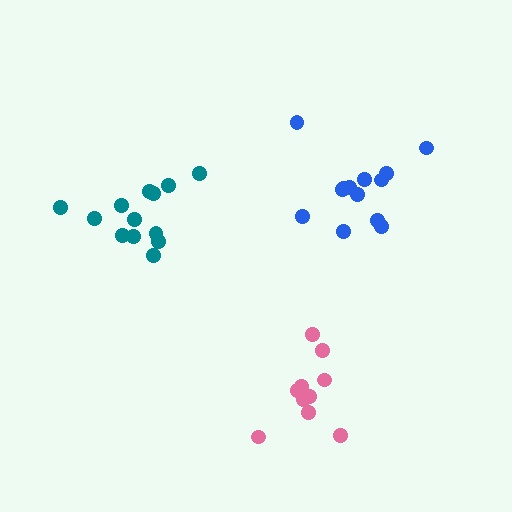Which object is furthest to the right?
The blue cluster is rightmost.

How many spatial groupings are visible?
There are 3 spatial groupings.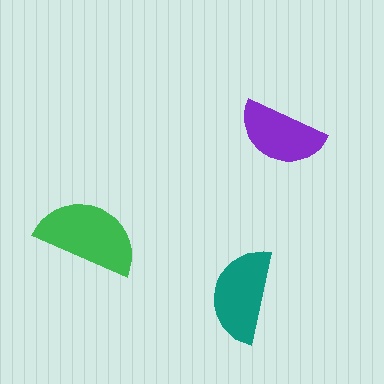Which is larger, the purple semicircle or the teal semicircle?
The teal one.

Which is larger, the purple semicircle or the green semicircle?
The green one.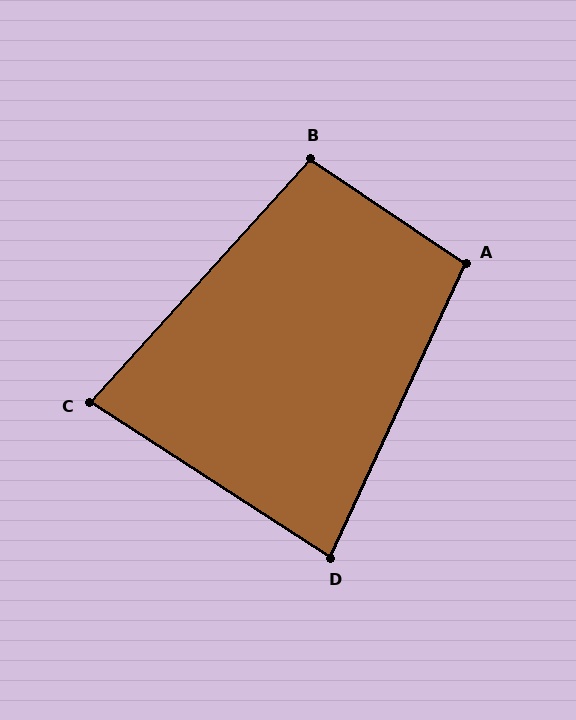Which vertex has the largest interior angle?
A, at approximately 99 degrees.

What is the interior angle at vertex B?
Approximately 98 degrees (obtuse).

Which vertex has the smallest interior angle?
C, at approximately 81 degrees.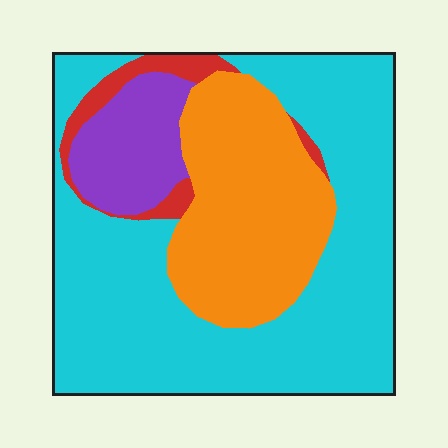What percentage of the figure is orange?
Orange covers 26% of the figure.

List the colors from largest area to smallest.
From largest to smallest: cyan, orange, purple, red.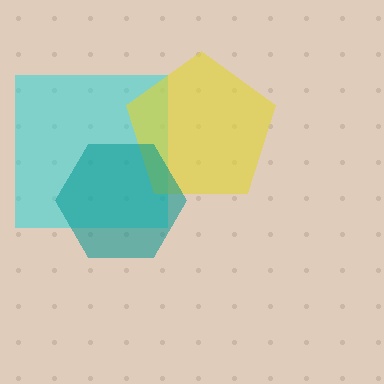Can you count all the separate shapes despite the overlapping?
Yes, there are 3 separate shapes.